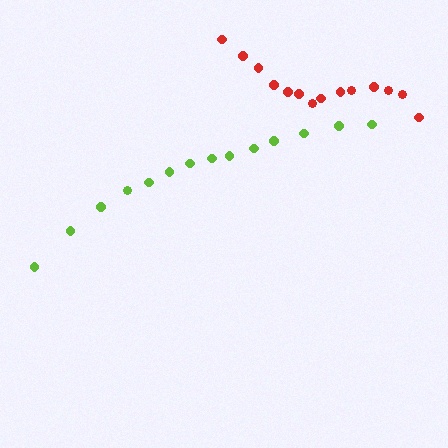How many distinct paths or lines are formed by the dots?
There are 2 distinct paths.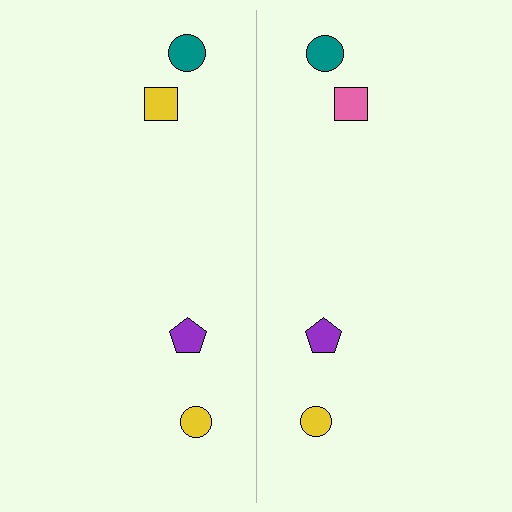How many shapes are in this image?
There are 8 shapes in this image.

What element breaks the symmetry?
The pink square on the right side breaks the symmetry — its mirror counterpart is yellow.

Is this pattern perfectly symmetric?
No, the pattern is not perfectly symmetric. The pink square on the right side breaks the symmetry — its mirror counterpart is yellow.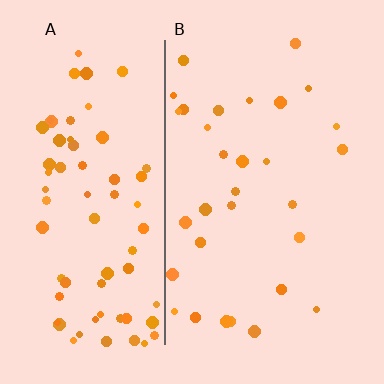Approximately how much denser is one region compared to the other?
Approximately 2.4× — region A over region B.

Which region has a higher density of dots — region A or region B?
A (the left).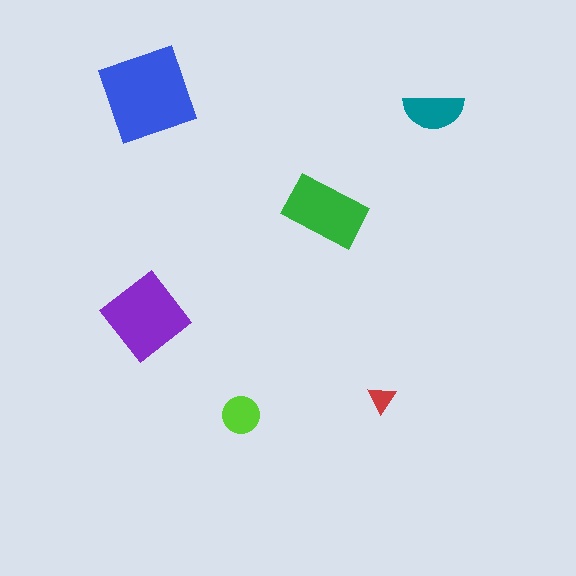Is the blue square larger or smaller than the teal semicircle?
Larger.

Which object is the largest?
The blue square.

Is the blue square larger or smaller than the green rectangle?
Larger.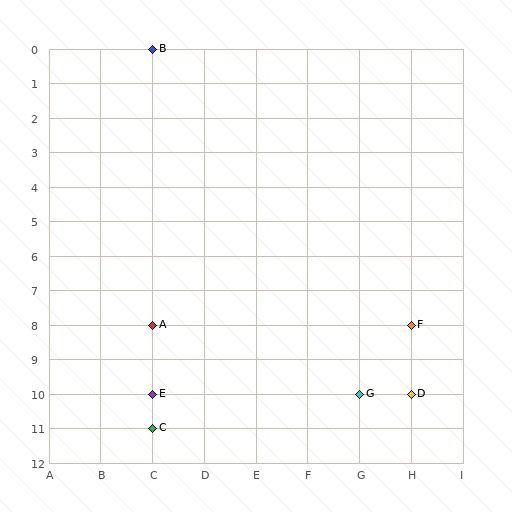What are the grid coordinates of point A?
Point A is at grid coordinates (C, 8).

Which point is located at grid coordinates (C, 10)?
Point E is at (C, 10).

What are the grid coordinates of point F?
Point F is at grid coordinates (H, 8).